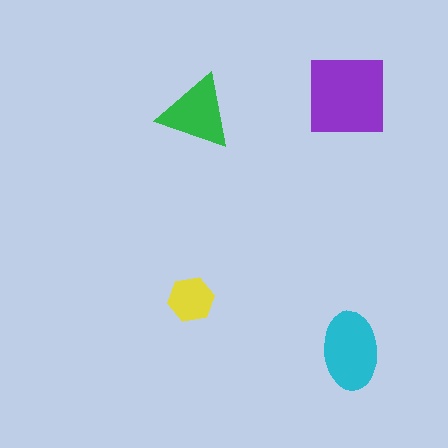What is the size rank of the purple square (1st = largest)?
1st.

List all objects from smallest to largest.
The yellow hexagon, the green triangle, the cyan ellipse, the purple square.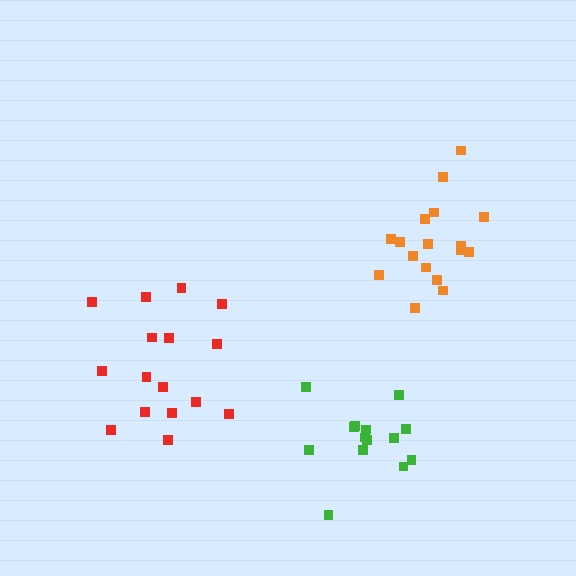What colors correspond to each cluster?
The clusters are colored: red, green, orange.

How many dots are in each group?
Group 1: 16 dots, Group 2: 14 dots, Group 3: 17 dots (47 total).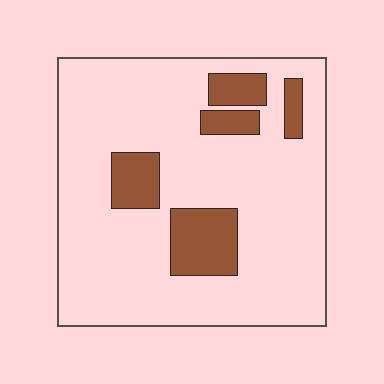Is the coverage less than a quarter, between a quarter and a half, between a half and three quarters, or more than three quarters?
Less than a quarter.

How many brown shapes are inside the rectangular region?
5.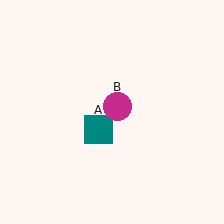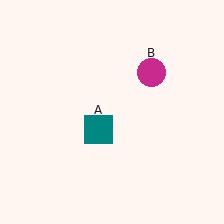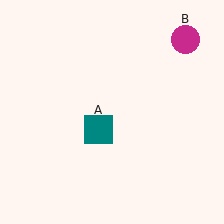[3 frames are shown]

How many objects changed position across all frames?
1 object changed position: magenta circle (object B).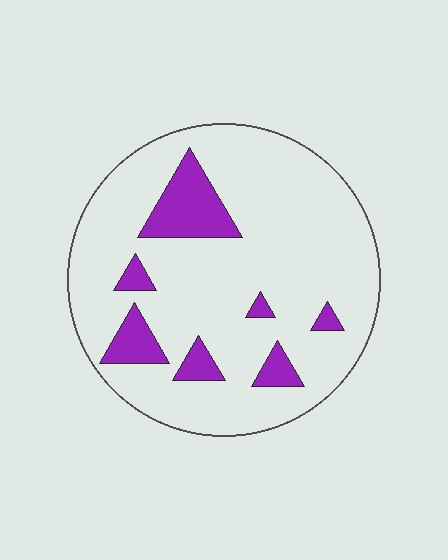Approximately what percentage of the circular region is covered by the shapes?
Approximately 15%.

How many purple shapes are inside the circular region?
7.